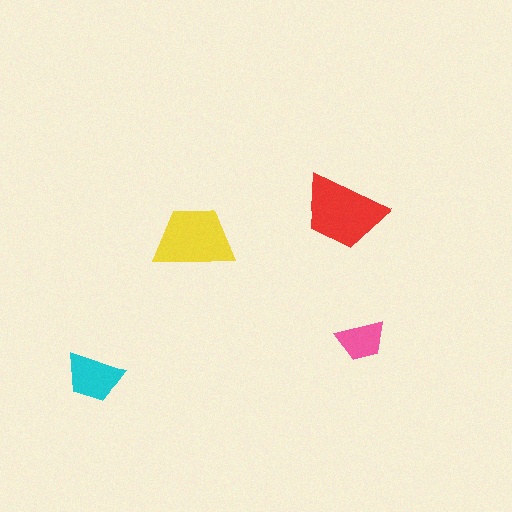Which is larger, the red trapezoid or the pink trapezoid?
The red one.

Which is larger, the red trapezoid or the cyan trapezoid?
The red one.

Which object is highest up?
The red trapezoid is topmost.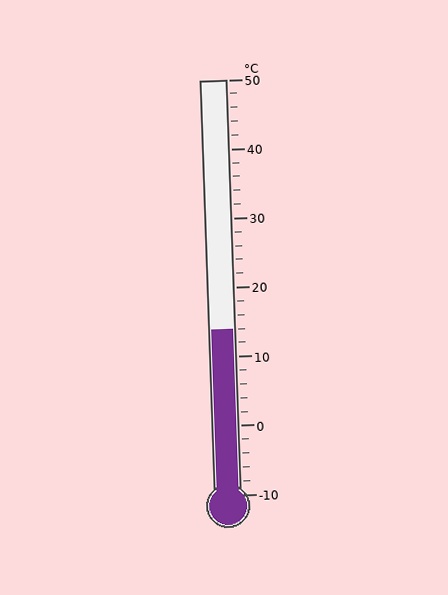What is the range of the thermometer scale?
The thermometer scale ranges from -10°C to 50°C.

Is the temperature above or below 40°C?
The temperature is below 40°C.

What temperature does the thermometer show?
The thermometer shows approximately 14°C.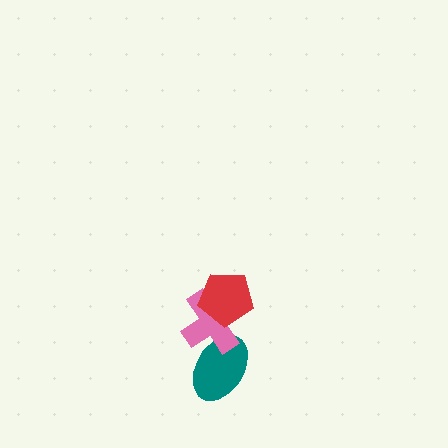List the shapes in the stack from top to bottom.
From top to bottom: the red pentagon, the pink cross, the teal ellipse.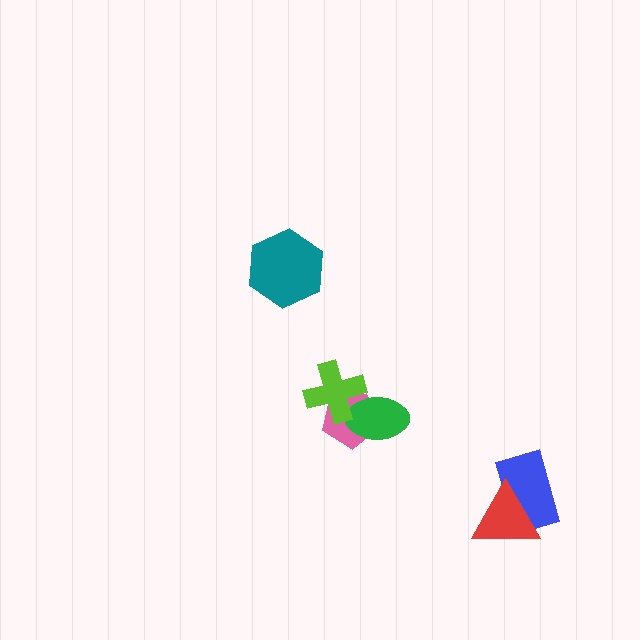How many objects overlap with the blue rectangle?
1 object overlaps with the blue rectangle.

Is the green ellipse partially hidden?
Yes, it is partially covered by another shape.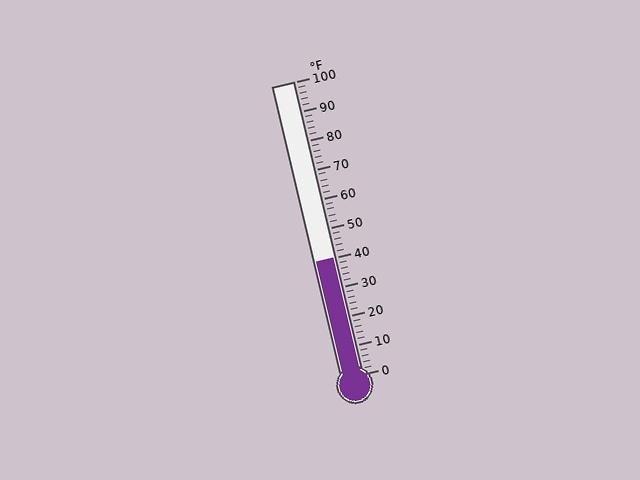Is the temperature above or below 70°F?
The temperature is below 70°F.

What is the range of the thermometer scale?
The thermometer scale ranges from 0°F to 100°F.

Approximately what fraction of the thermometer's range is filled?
The thermometer is filled to approximately 40% of its range.